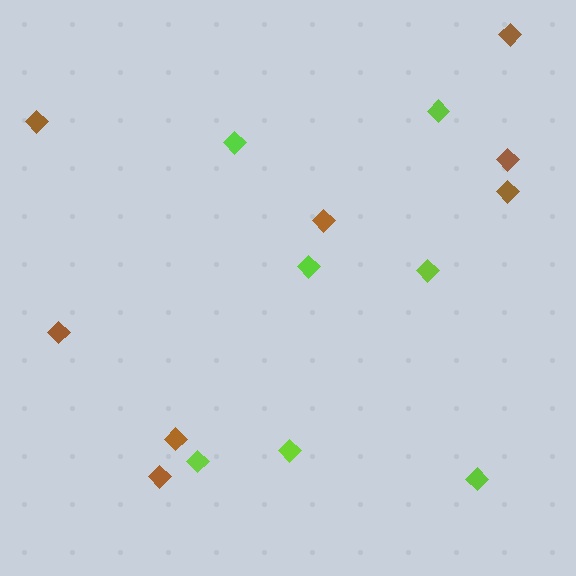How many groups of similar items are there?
There are 2 groups: one group of brown diamonds (8) and one group of lime diamonds (7).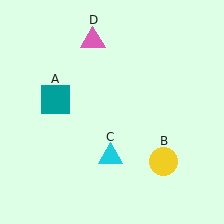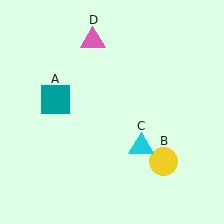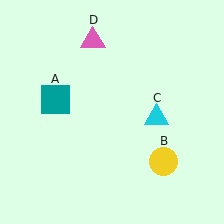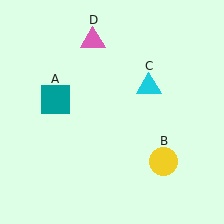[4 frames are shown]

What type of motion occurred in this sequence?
The cyan triangle (object C) rotated counterclockwise around the center of the scene.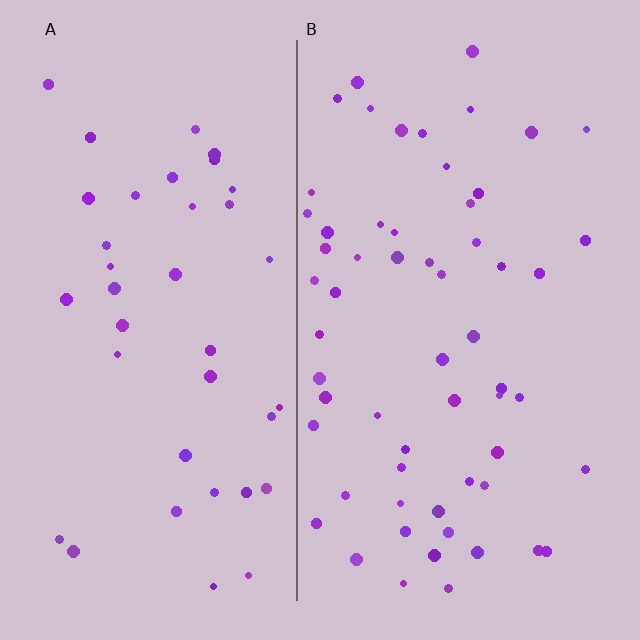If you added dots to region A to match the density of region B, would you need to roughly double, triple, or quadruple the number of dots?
Approximately double.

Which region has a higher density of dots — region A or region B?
B (the right).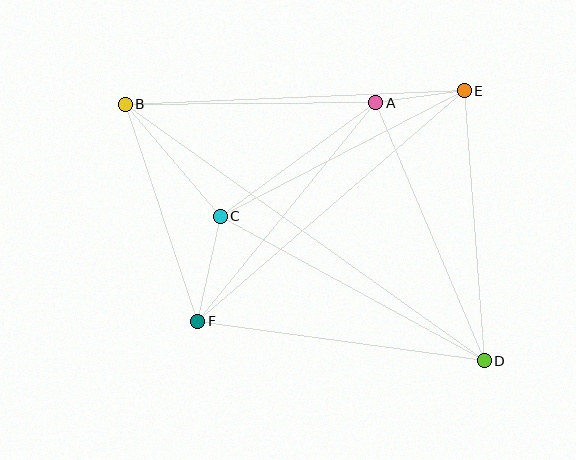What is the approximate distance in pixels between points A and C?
The distance between A and C is approximately 193 pixels.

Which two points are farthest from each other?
Points B and D are farthest from each other.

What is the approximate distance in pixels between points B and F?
The distance between B and F is approximately 229 pixels.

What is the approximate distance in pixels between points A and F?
The distance between A and F is approximately 282 pixels.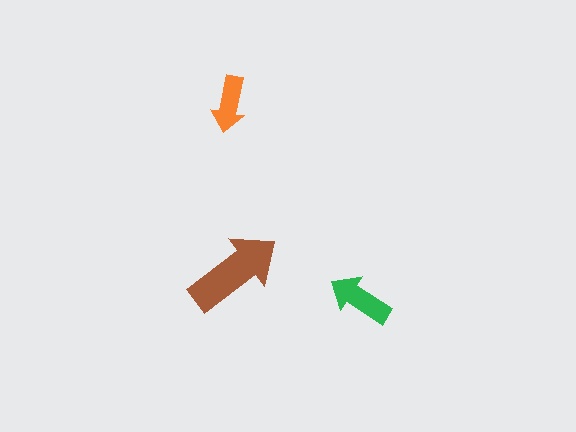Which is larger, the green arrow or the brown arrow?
The brown one.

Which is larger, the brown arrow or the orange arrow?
The brown one.